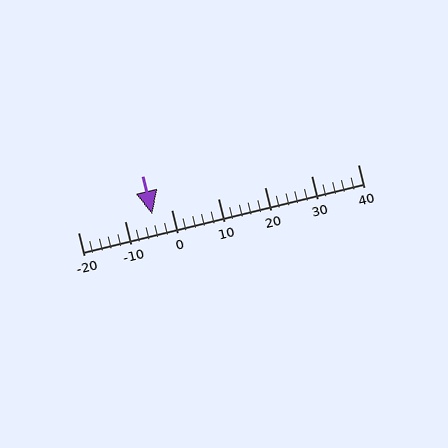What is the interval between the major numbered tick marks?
The major tick marks are spaced 10 units apart.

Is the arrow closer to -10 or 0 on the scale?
The arrow is closer to 0.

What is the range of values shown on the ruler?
The ruler shows values from -20 to 40.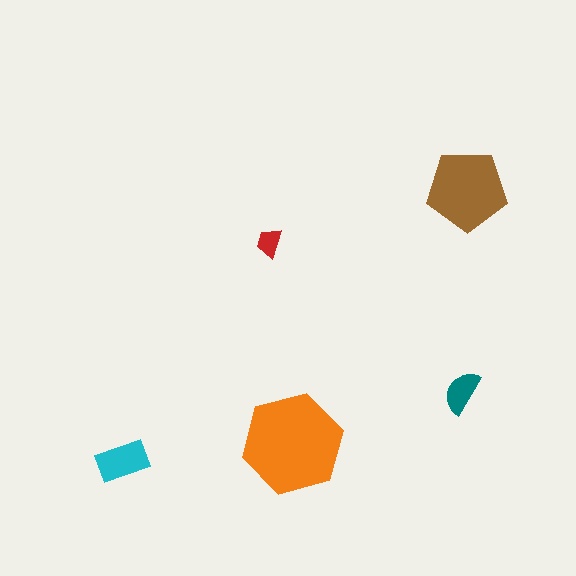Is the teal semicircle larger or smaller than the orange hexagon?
Smaller.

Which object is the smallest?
The red trapezoid.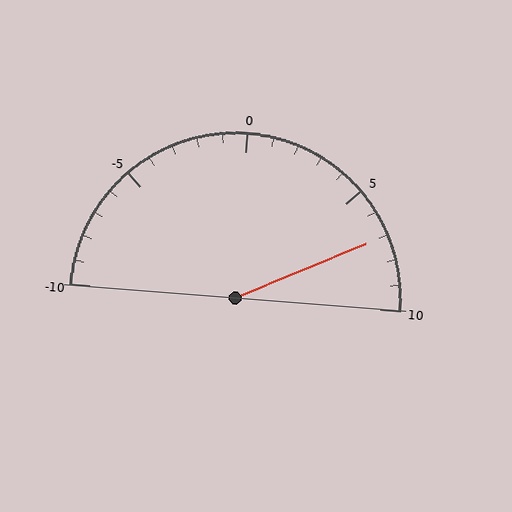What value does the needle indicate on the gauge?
The needle indicates approximately 7.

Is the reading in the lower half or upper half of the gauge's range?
The reading is in the upper half of the range (-10 to 10).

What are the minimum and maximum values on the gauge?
The gauge ranges from -10 to 10.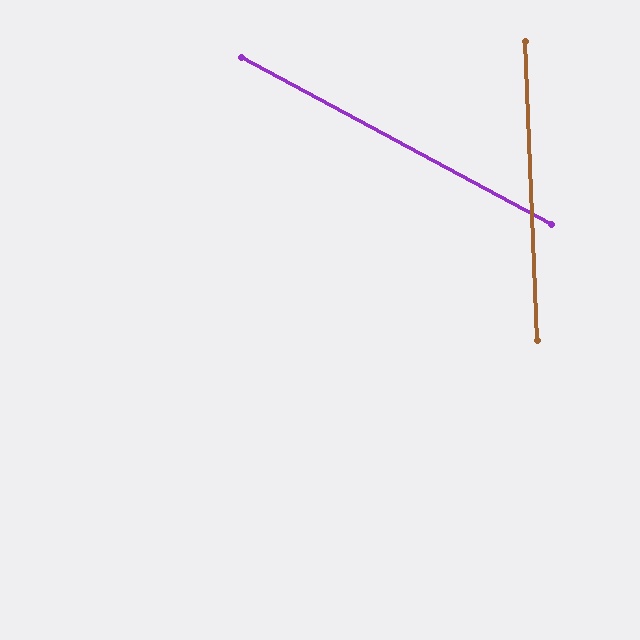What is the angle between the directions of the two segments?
Approximately 59 degrees.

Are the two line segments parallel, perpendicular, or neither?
Neither parallel nor perpendicular — they differ by about 59°.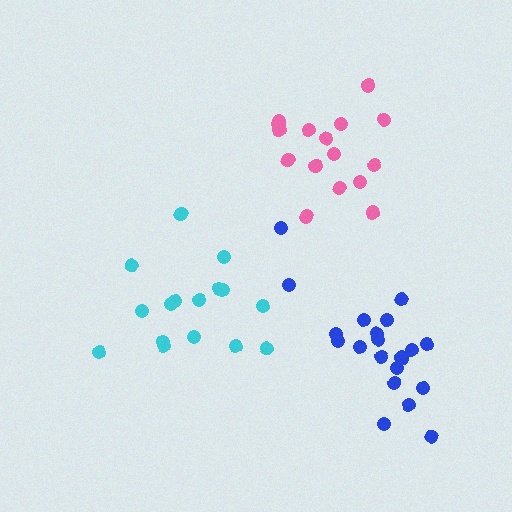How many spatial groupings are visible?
There are 3 spatial groupings.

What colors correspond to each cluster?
The clusters are colored: pink, cyan, blue.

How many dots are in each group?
Group 1: 16 dots, Group 2: 16 dots, Group 3: 20 dots (52 total).